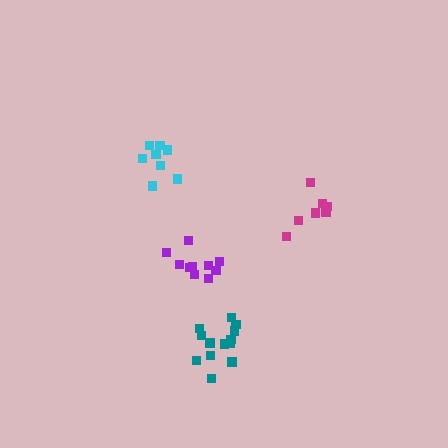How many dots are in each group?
Group 1: 10 dots, Group 2: 13 dots, Group 3: 7 dots, Group 4: 8 dots (38 total).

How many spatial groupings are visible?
There are 4 spatial groupings.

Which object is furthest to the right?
The magenta cluster is rightmost.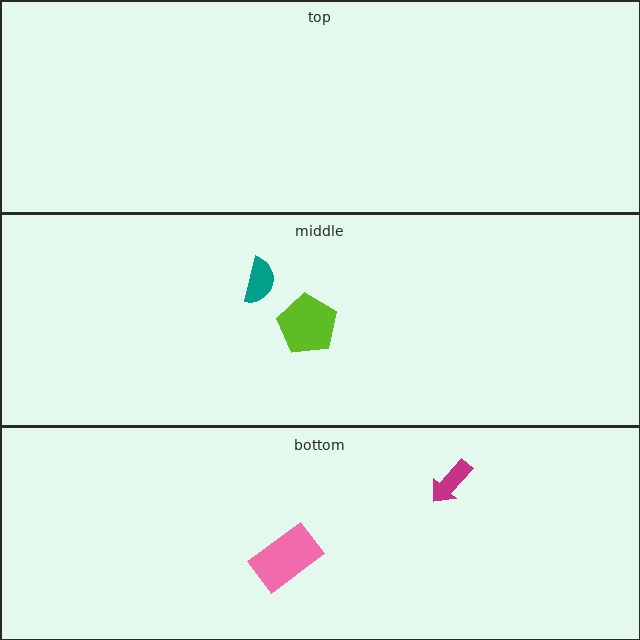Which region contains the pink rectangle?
The bottom region.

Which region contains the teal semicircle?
The middle region.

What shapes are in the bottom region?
The magenta arrow, the pink rectangle.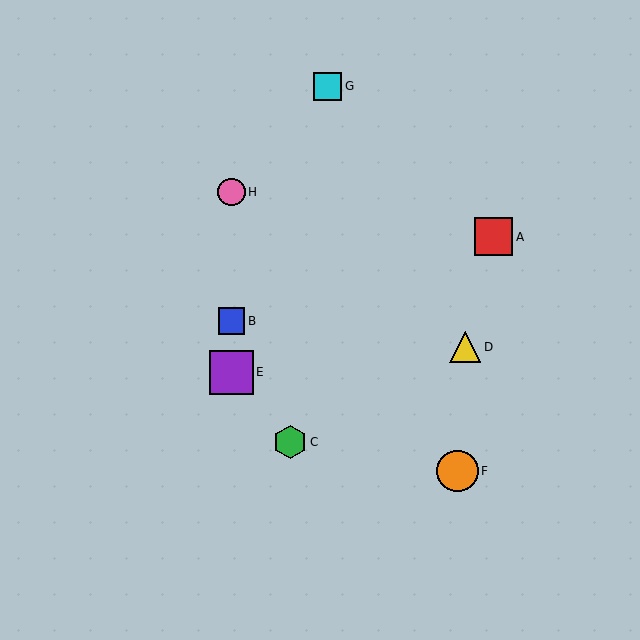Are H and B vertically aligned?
Yes, both are at x≈231.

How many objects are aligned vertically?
3 objects (B, E, H) are aligned vertically.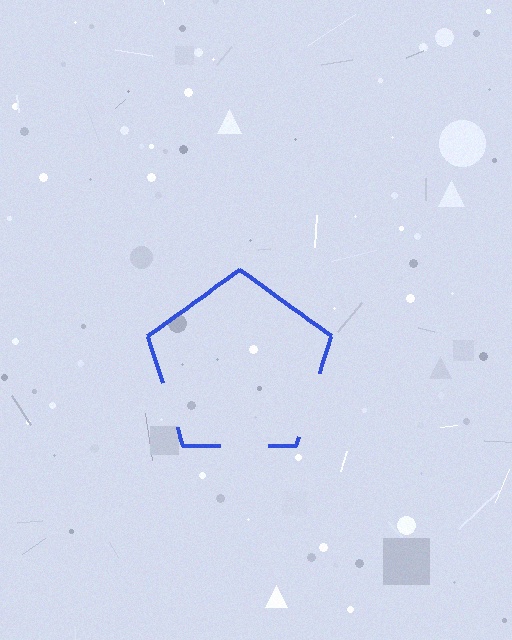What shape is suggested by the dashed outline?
The dashed outline suggests a pentagon.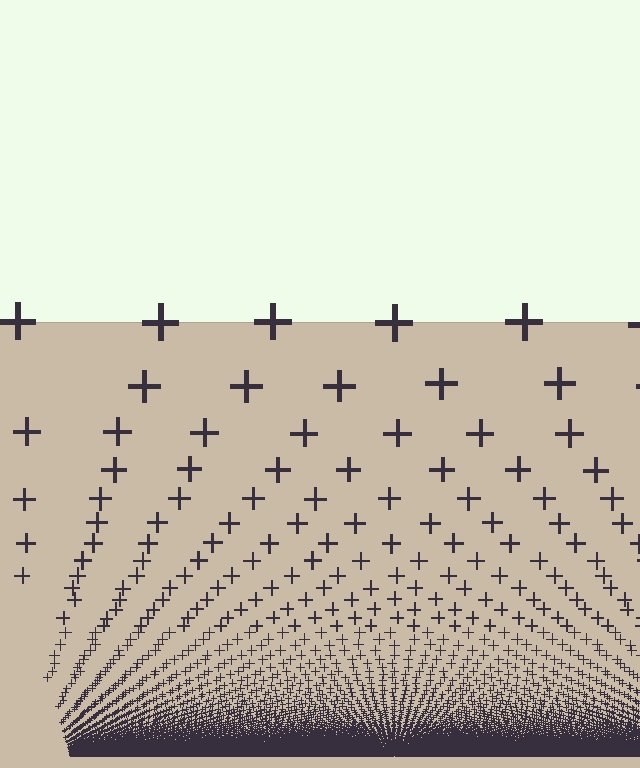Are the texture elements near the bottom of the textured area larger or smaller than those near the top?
Smaller. The gradient is inverted — elements near the bottom are smaller and denser.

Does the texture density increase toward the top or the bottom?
Density increases toward the bottom.